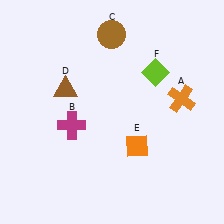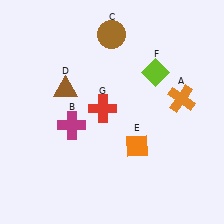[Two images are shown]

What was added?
A red cross (G) was added in Image 2.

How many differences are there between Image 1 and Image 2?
There is 1 difference between the two images.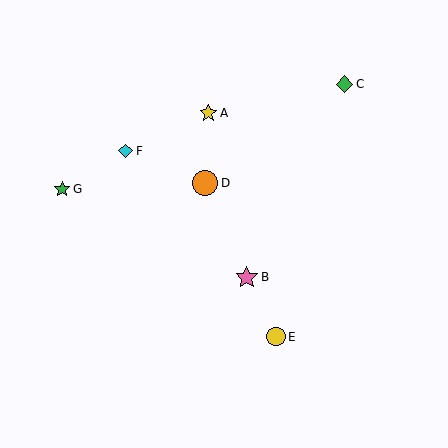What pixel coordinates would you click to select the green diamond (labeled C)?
Click at (345, 84) to select the green diamond C.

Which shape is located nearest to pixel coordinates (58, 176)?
The green star (labeled G) at (62, 189) is nearest to that location.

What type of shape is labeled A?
Shape A is a yellow star.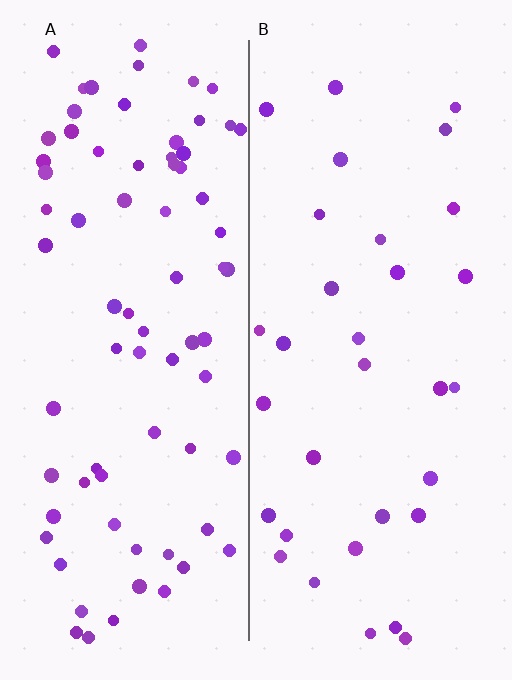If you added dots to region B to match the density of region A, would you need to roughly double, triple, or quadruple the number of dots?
Approximately double.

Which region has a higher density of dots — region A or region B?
A (the left).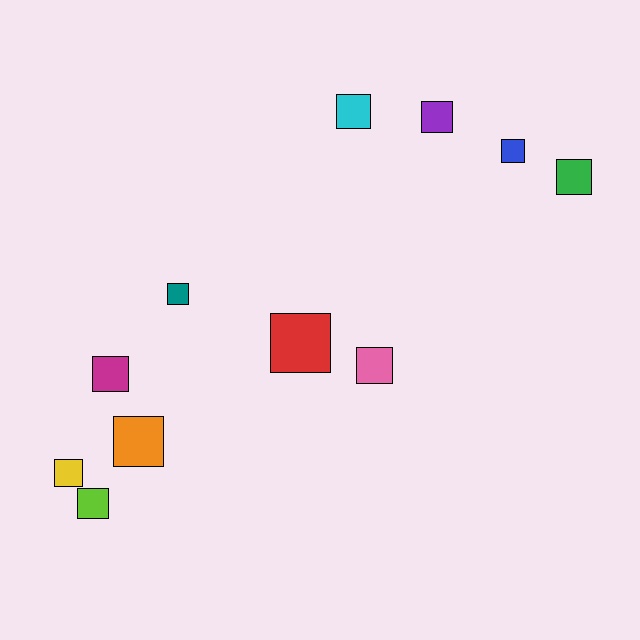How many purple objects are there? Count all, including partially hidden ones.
There is 1 purple object.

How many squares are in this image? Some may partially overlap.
There are 11 squares.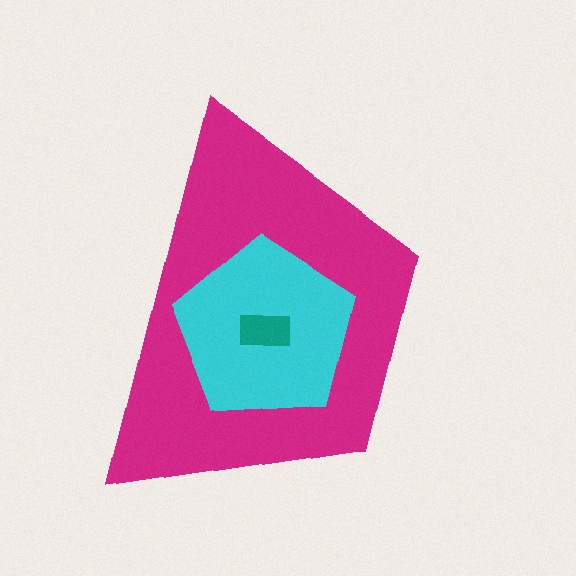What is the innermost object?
The teal rectangle.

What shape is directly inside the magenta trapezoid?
The cyan pentagon.